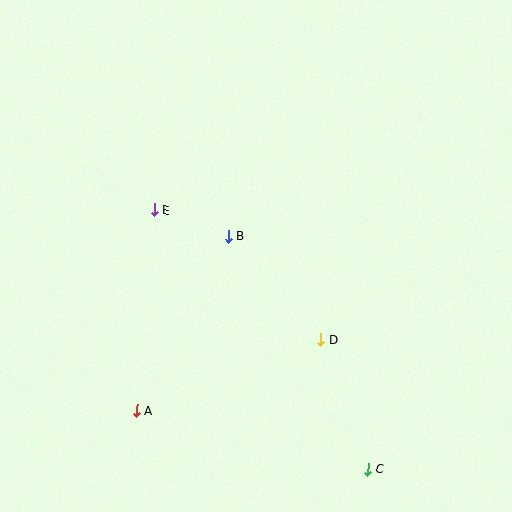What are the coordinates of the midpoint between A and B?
The midpoint between A and B is at (183, 323).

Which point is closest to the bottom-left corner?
Point A is closest to the bottom-left corner.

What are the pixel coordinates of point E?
Point E is at (154, 210).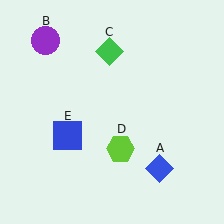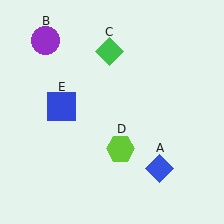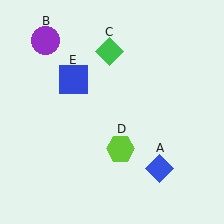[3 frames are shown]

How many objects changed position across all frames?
1 object changed position: blue square (object E).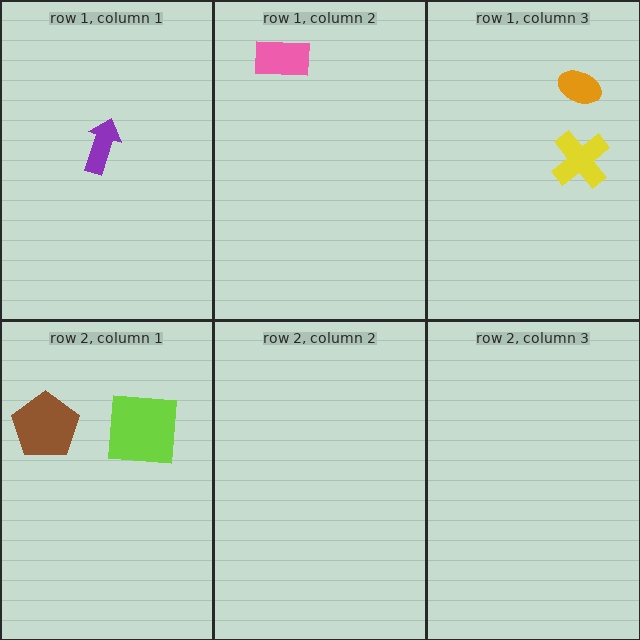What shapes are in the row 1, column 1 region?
The purple arrow.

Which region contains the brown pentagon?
The row 2, column 1 region.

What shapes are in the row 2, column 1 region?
The lime square, the brown pentagon.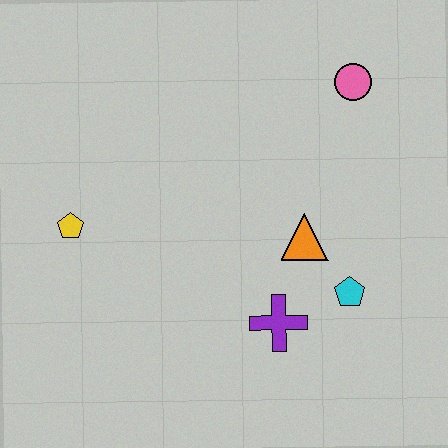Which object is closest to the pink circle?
The orange triangle is closest to the pink circle.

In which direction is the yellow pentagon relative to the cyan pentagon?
The yellow pentagon is to the left of the cyan pentagon.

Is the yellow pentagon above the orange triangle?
Yes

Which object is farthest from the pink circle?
The yellow pentagon is farthest from the pink circle.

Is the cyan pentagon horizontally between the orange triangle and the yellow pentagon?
No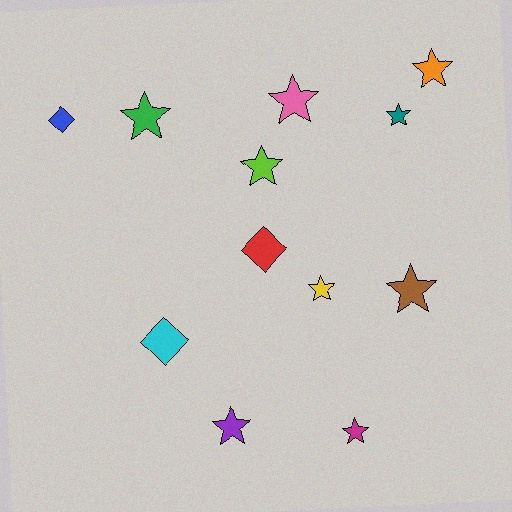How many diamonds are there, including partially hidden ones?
There are 3 diamonds.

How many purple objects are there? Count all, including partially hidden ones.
There is 1 purple object.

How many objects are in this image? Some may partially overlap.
There are 12 objects.